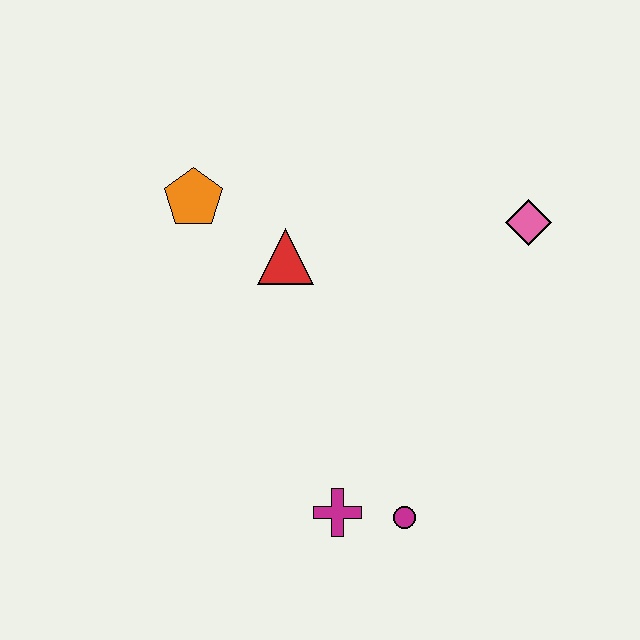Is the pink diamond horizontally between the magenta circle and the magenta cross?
No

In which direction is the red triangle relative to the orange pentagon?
The red triangle is to the right of the orange pentagon.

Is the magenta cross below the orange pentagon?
Yes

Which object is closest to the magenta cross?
The magenta circle is closest to the magenta cross.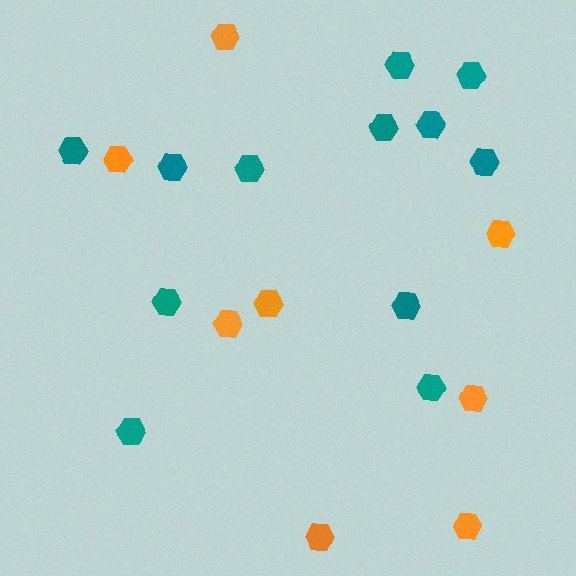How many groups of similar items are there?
There are 2 groups: one group of orange hexagons (8) and one group of teal hexagons (12).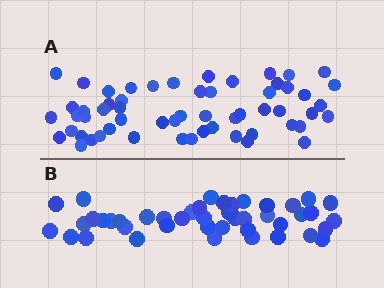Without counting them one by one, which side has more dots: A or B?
Region A (the top region) has more dots.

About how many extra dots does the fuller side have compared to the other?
Region A has approximately 15 more dots than region B.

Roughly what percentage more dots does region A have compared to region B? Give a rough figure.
About 30% more.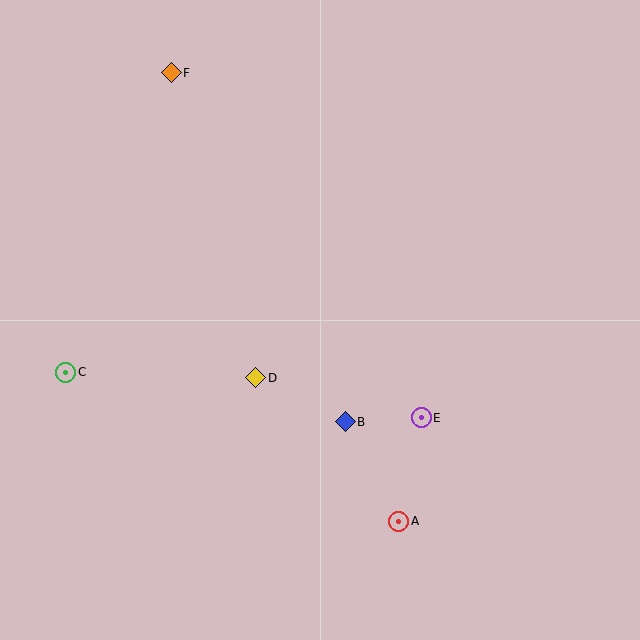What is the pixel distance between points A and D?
The distance between A and D is 202 pixels.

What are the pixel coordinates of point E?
Point E is at (421, 418).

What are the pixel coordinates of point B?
Point B is at (345, 422).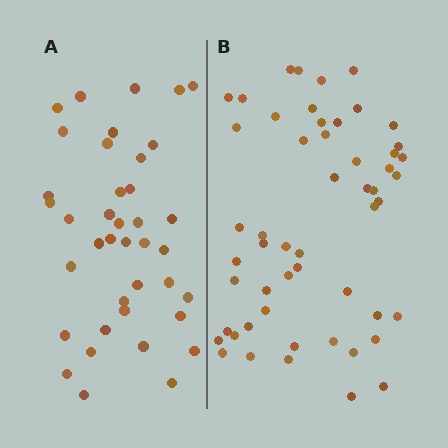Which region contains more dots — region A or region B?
Region B (the right region) has more dots.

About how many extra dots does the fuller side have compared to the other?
Region B has approximately 15 more dots than region A.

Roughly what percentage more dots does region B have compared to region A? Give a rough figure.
About 35% more.